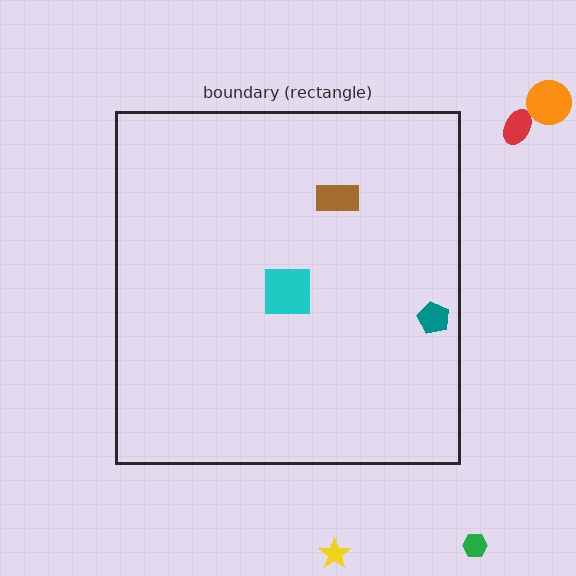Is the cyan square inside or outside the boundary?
Inside.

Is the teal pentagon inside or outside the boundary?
Inside.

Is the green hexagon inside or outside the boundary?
Outside.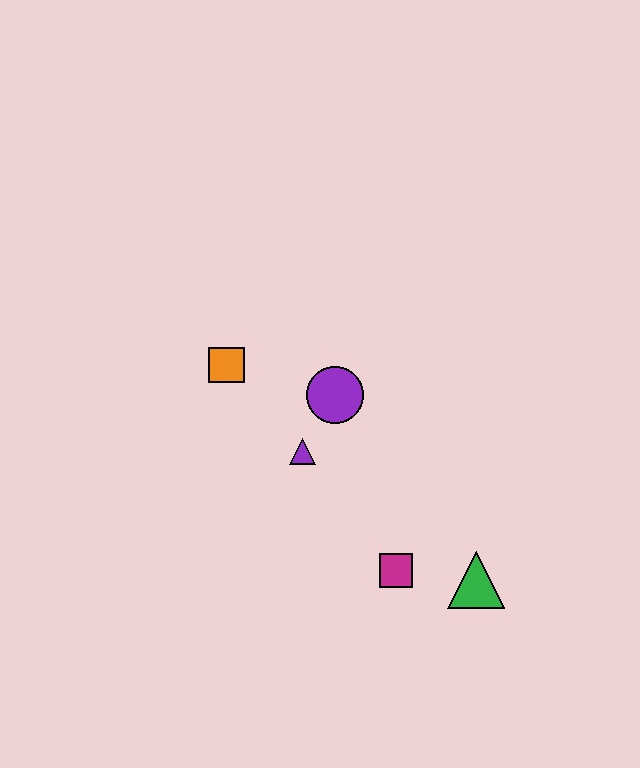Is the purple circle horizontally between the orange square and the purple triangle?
No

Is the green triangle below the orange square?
Yes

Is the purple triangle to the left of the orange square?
No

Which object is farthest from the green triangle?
The orange square is farthest from the green triangle.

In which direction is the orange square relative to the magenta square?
The orange square is above the magenta square.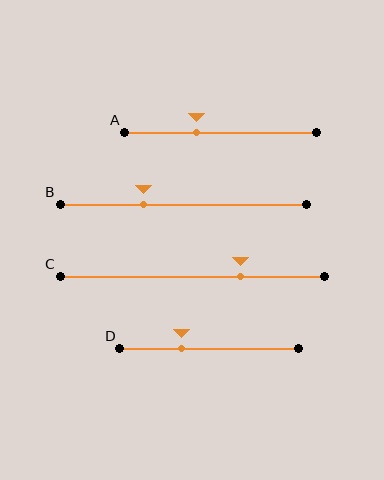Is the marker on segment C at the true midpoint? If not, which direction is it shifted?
No, the marker on segment C is shifted to the right by about 18% of the segment length.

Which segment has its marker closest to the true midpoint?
Segment A has its marker closest to the true midpoint.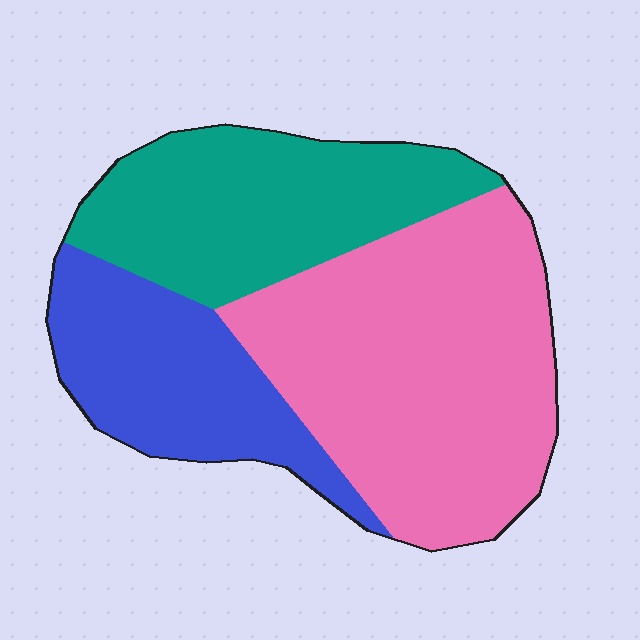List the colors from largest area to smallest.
From largest to smallest: pink, teal, blue.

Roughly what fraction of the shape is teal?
Teal covers 29% of the shape.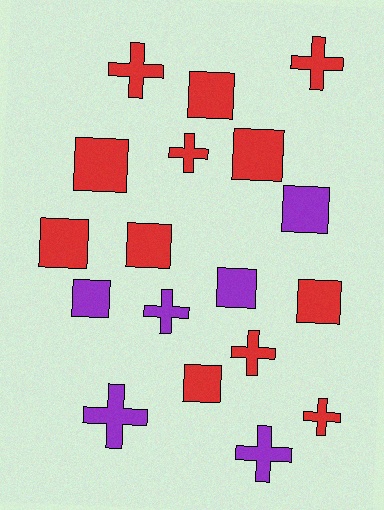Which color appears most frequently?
Red, with 12 objects.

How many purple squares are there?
There are 3 purple squares.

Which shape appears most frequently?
Square, with 10 objects.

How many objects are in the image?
There are 18 objects.